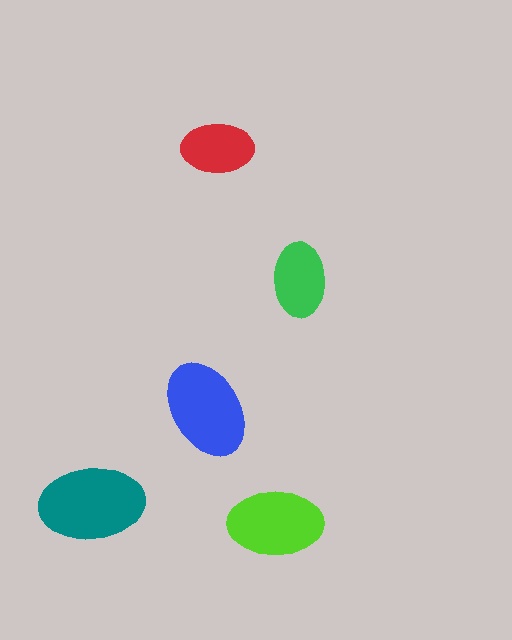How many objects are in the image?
There are 5 objects in the image.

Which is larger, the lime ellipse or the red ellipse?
The lime one.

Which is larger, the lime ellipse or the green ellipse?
The lime one.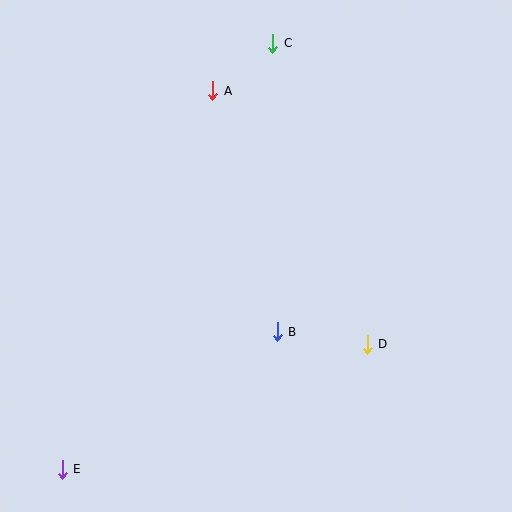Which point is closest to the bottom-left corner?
Point E is closest to the bottom-left corner.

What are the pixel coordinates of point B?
Point B is at (277, 332).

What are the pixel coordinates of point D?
Point D is at (367, 344).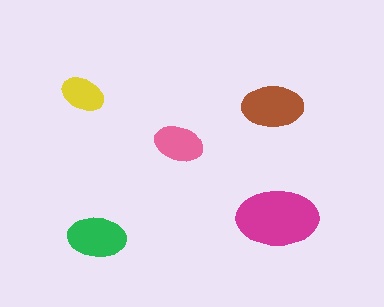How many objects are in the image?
There are 5 objects in the image.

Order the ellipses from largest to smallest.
the magenta one, the brown one, the green one, the pink one, the yellow one.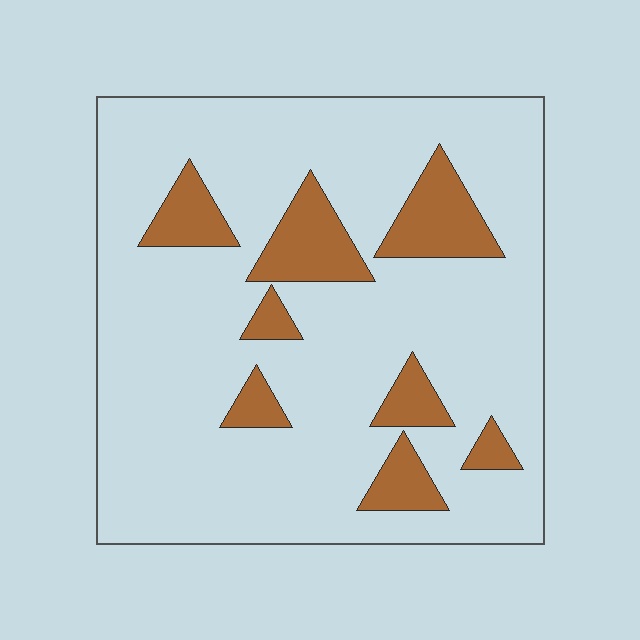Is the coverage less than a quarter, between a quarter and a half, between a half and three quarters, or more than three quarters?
Less than a quarter.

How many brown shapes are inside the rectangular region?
8.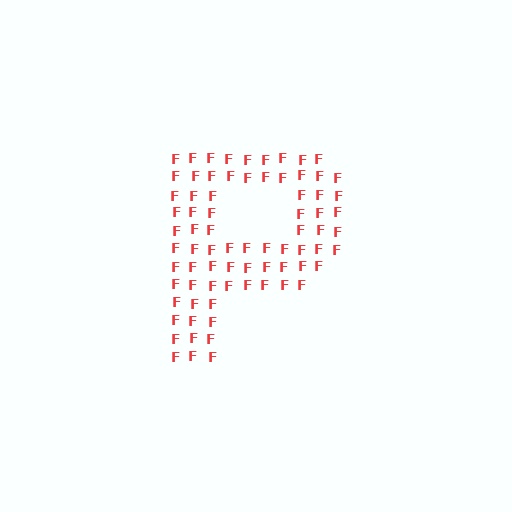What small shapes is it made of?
It is made of small letter F's.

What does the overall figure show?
The overall figure shows the letter P.